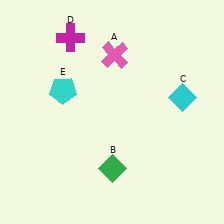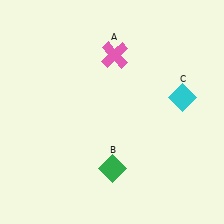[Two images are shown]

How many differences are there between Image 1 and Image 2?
There are 2 differences between the two images.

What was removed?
The magenta cross (D), the cyan pentagon (E) were removed in Image 2.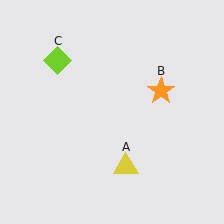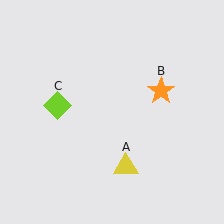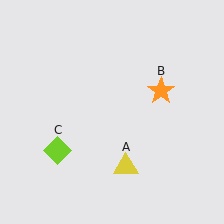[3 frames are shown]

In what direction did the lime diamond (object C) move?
The lime diamond (object C) moved down.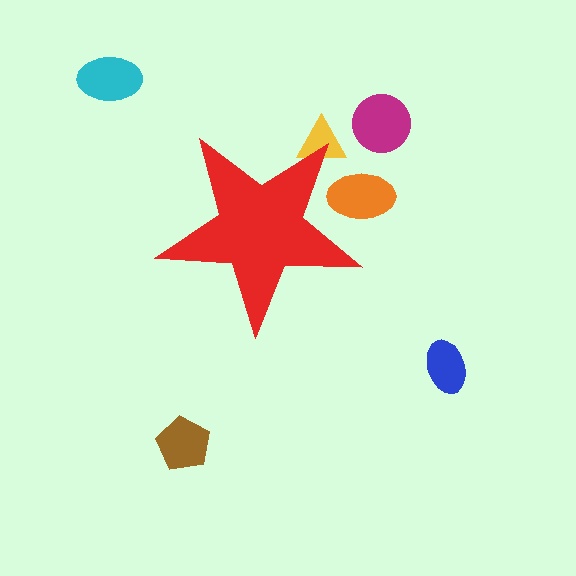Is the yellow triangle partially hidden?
Yes, the yellow triangle is partially hidden behind the red star.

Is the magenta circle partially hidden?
No, the magenta circle is fully visible.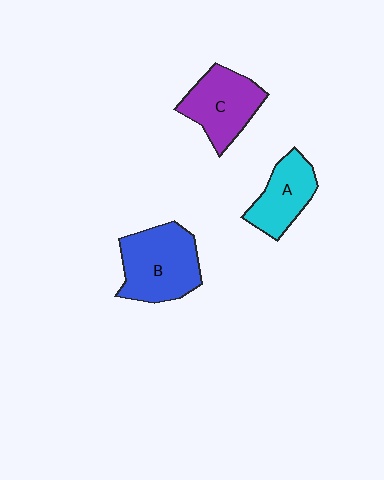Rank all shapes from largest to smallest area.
From largest to smallest: B (blue), C (purple), A (cyan).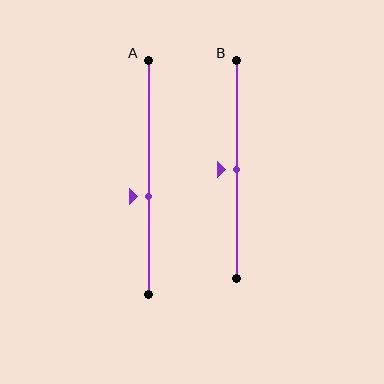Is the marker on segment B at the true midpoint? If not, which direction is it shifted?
Yes, the marker on segment B is at the true midpoint.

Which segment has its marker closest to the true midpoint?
Segment B has its marker closest to the true midpoint.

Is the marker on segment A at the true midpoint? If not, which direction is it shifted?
No, the marker on segment A is shifted downward by about 8% of the segment length.